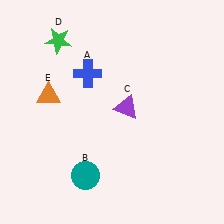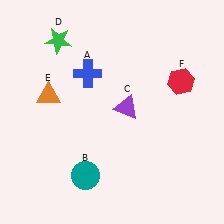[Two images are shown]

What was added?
A red hexagon (F) was added in Image 2.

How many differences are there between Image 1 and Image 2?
There is 1 difference between the two images.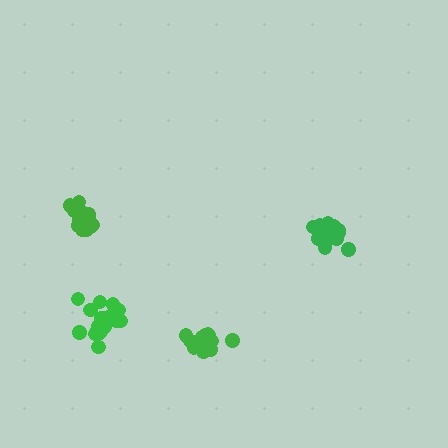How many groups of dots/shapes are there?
There are 4 groups.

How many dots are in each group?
Group 1: 15 dots, Group 2: 20 dots, Group 3: 16 dots, Group 4: 15 dots (66 total).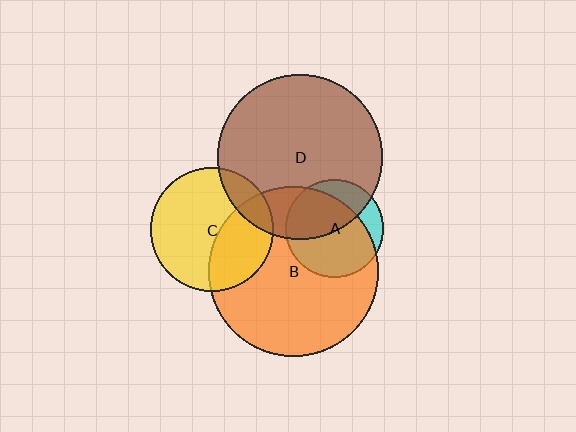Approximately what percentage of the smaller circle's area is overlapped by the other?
Approximately 35%.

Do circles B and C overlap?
Yes.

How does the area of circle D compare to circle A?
Approximately 2.9 times.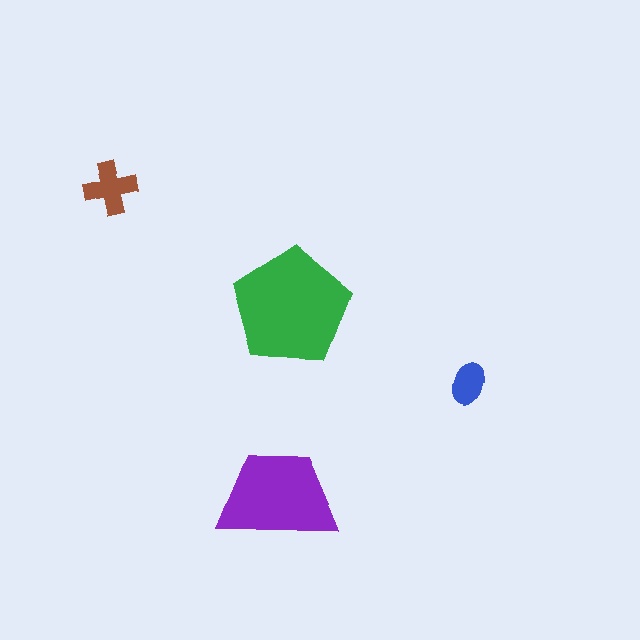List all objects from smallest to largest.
The blue ellipse, the brown cross, the purple trapezoid, the green pentagon.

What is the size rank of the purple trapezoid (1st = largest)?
2nd.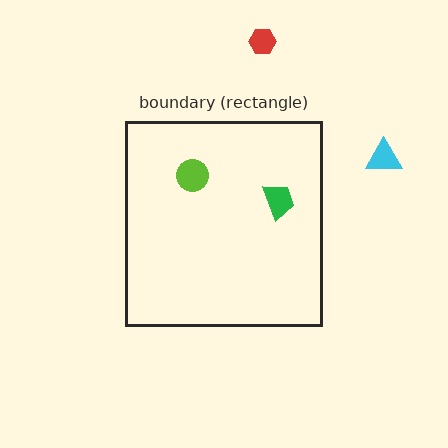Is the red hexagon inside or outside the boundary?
Outside.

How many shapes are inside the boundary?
2 inside, 2 outside.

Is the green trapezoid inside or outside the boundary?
Inside.